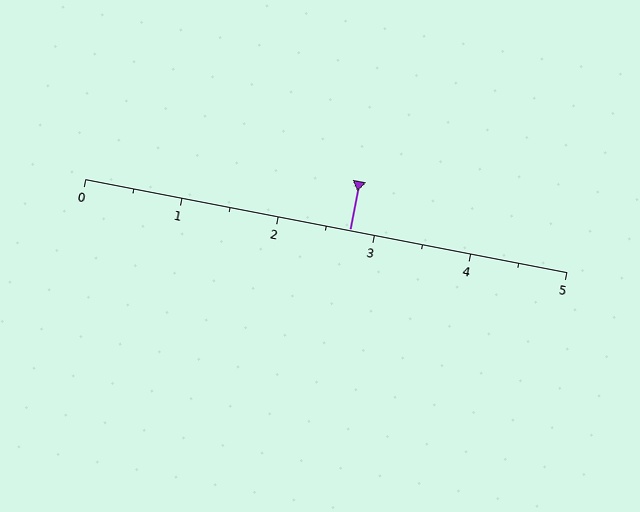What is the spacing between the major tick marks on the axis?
The major ticks are spaced 1 apart.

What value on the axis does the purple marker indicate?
The marker indicates approximately 2.8.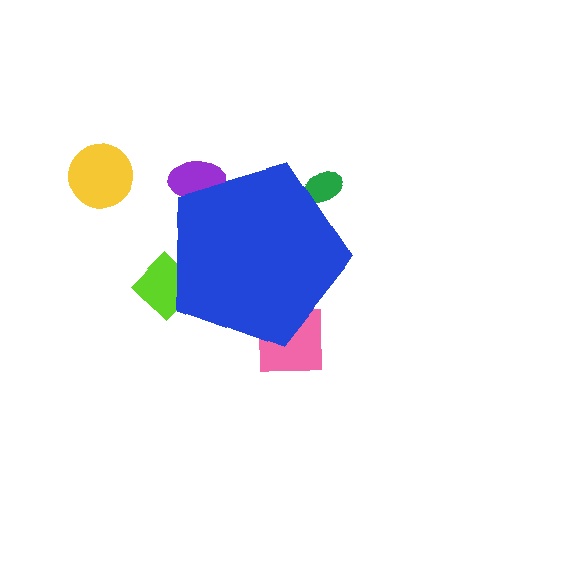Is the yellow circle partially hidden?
No, the yellow circle is fully visible.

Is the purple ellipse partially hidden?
Yes, the purple ellipse is partially hidden behind the blue pentagon.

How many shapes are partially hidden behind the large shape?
5 shapes are partially hidden.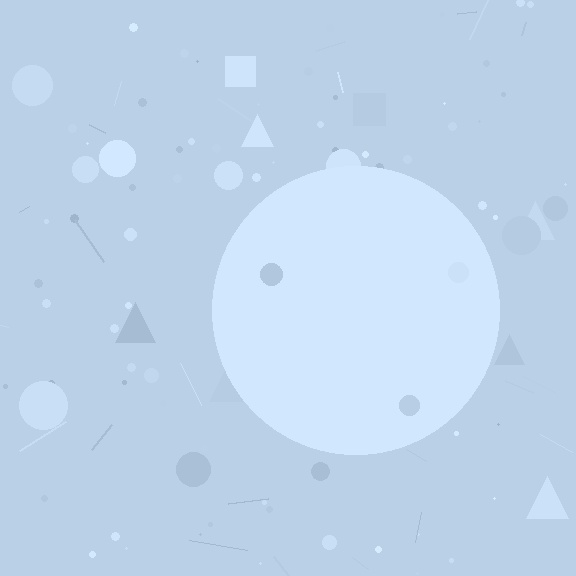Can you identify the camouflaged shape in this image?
The camouflaged shape is a circle.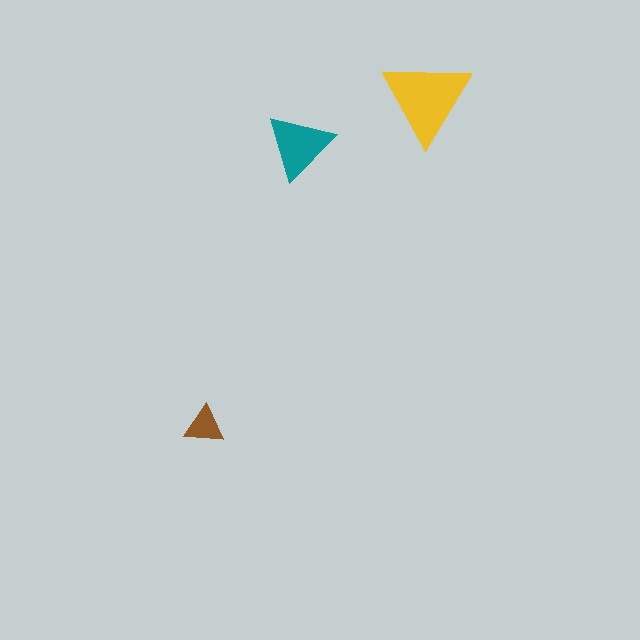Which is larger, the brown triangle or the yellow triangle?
The yellow one.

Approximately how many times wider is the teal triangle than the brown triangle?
About 1.5 times wider.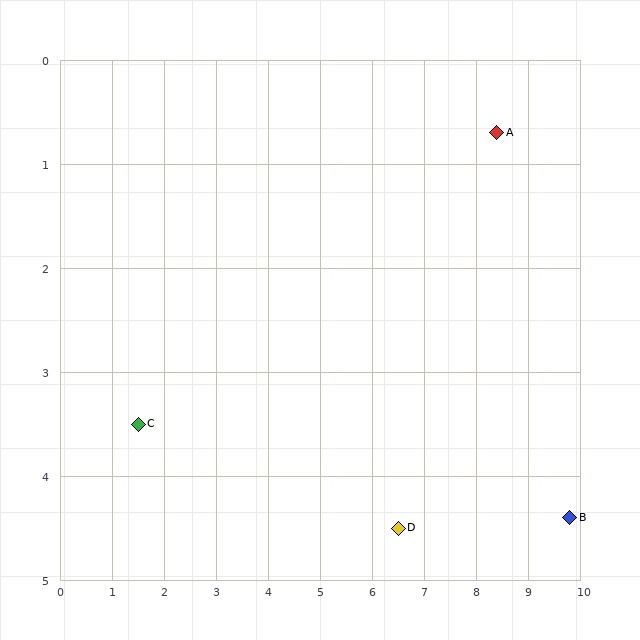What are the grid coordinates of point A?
Point A is at approximately (8.4, 0.7).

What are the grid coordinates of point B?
Point B is at approximately (9.8, 4.4).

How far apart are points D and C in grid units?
Points D and C are about 5.1 grid units apart.